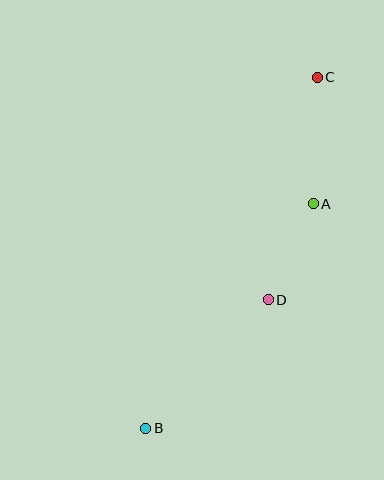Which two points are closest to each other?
Points A and D are closest to each other.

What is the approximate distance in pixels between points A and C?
The distance between A and C is approximately 127 pixels.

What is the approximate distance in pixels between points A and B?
The distance between A and B is approximately 280 pixels.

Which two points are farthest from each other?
Points B and C are farthest from each other.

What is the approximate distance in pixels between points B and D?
The distance between B and D is approximately 178 pixels.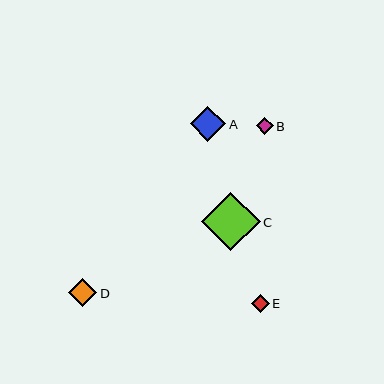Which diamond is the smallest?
Diamond B is the smallest with a size of approximately 17 pixels.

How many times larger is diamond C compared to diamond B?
Diamond C is approximately 3.4 times the size of diamond B.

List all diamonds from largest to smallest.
From largest to smallest: C, A, D, E, B.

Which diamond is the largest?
Diamond C is the largest with a size of approximately 59 pixels.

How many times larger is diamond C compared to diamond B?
Diamond C is approximately 3.4 times the size of diamond B.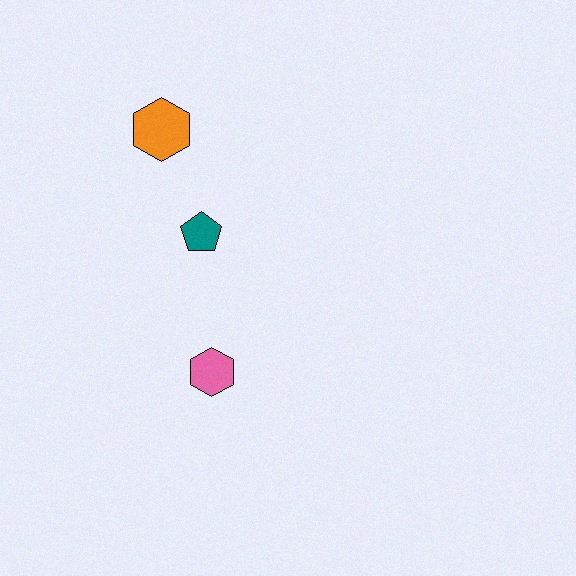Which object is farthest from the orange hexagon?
The pink hexagon is farthest from the orange hexagon.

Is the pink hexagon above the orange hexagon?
No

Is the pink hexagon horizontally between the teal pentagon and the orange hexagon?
No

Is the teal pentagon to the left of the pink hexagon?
Yes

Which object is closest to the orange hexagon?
The teal pentagon is closest to the orange hexagon.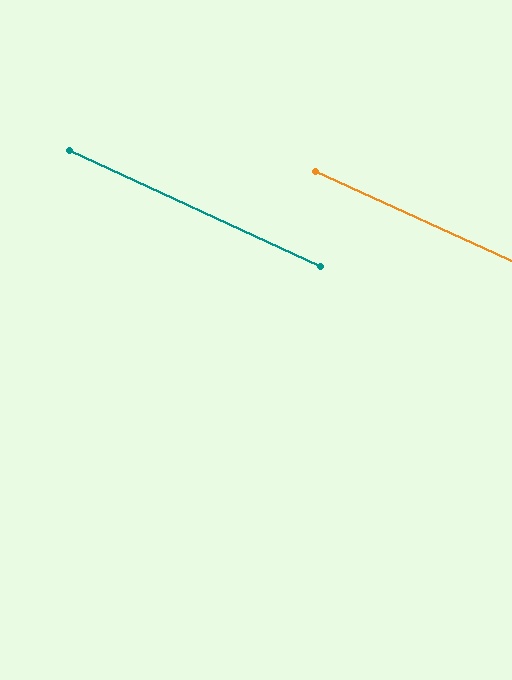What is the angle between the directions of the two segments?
Approximately 0 degrees.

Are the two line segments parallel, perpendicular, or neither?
Parallel — their directions differ by only 0.3°.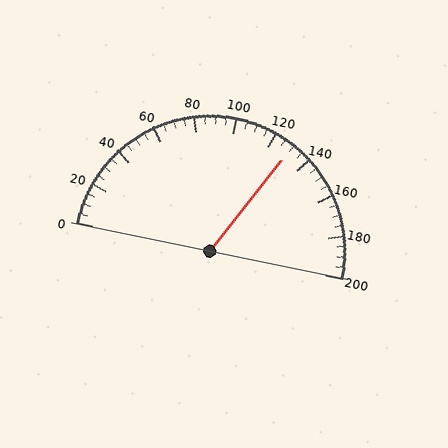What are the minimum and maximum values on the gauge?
The gauge ranges from 0 to 200.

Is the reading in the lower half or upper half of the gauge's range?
The reading is in the upper half of the range (0 to 200).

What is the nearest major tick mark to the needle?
The nearest major tick mark is 120.